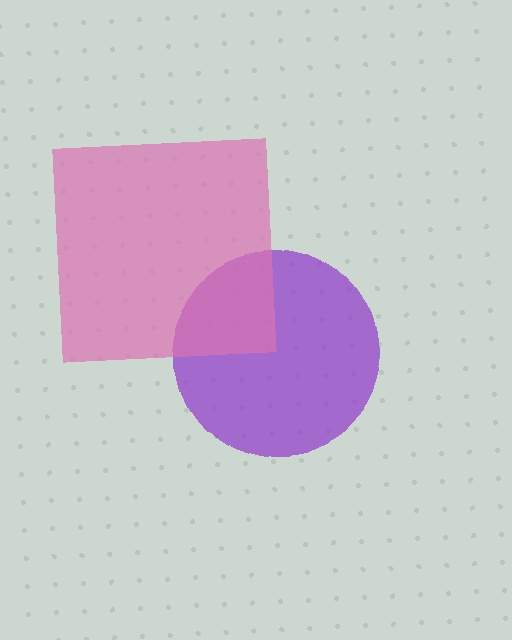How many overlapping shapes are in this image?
There are 2 overlapping shapes in the image.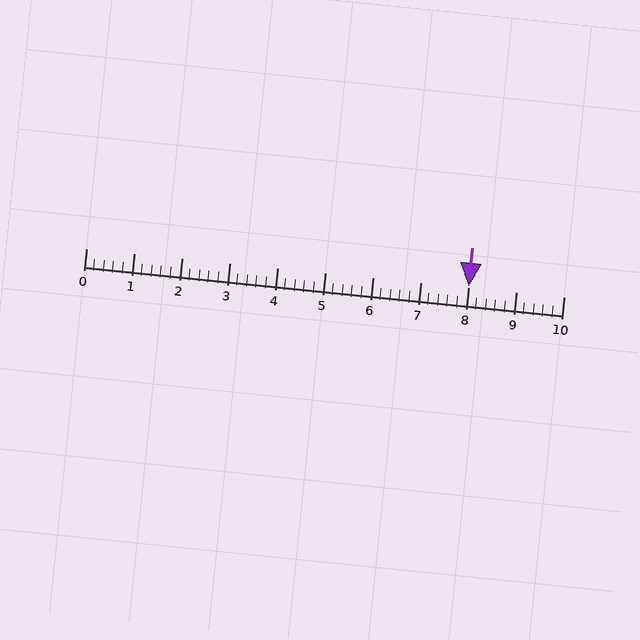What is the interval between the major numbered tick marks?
The major tick marks are spaced 1 units apart.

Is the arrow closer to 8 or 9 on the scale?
The arrow is closer to 8.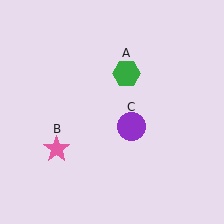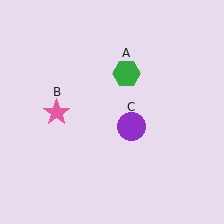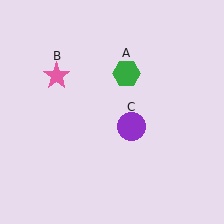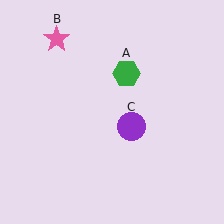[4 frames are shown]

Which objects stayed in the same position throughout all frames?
Green hexagon (object A) and purple circle (object C) remained stationary.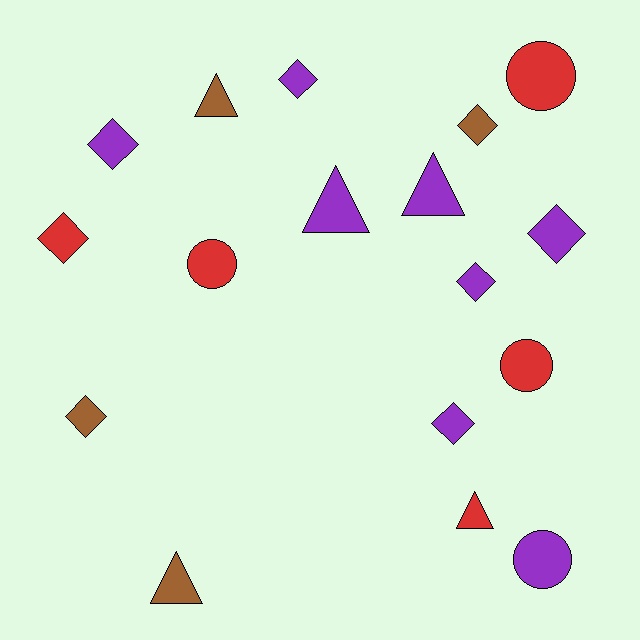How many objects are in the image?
There are 17 objects.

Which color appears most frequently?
Purple, with 8 objects.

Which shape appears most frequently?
Diamond, with 8 objects.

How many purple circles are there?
There is 1 purple circle.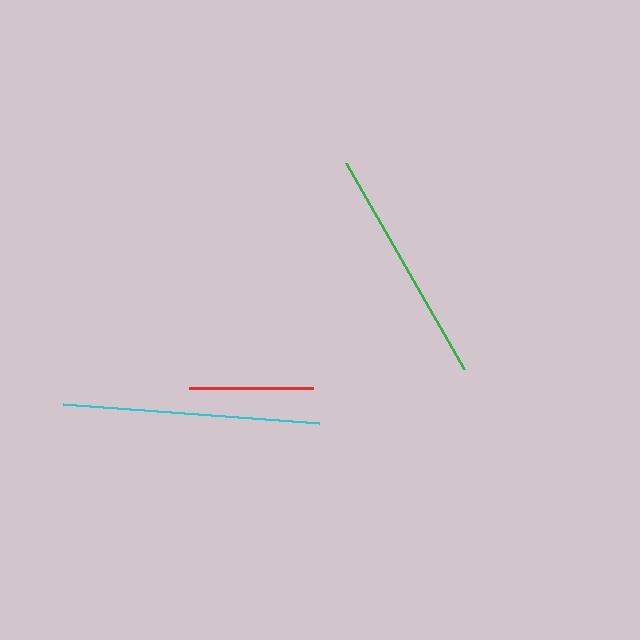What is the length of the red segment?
The red segment is approximately 124 pixels long.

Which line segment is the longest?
The cyan line is the longest at approximately 257 pixels.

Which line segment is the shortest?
The red line is the shortest at approximately 124 pixels.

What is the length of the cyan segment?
The cyan segment is approximately 257 pixels long.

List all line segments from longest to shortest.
From longest to shortest: cyan, green, red.